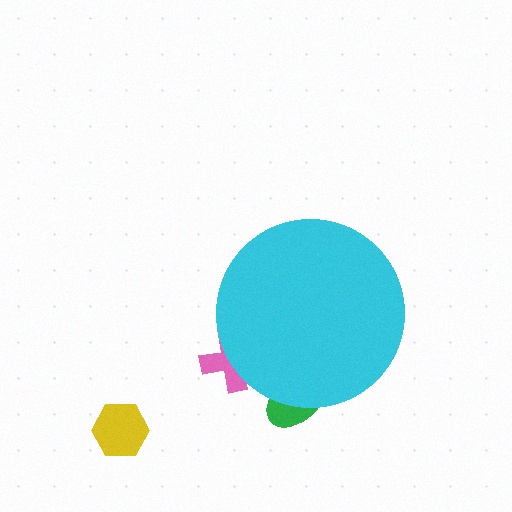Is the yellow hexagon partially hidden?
No, the yellow hexagon is fully visible.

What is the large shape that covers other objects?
A cyan circle.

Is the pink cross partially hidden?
Yes, the pink cross is partially hidden behind the cyan circle.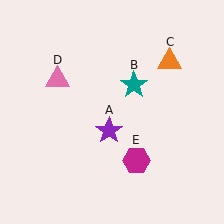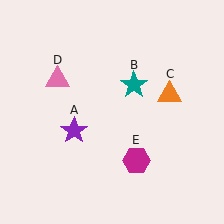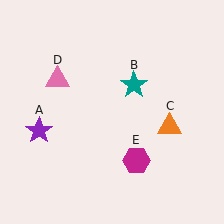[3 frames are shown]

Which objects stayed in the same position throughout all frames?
Teal star (object B) and pink triangle (object D) and magenta hexagon (object E) remained stationary.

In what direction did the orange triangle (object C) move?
The orange triangle (object C) moved down.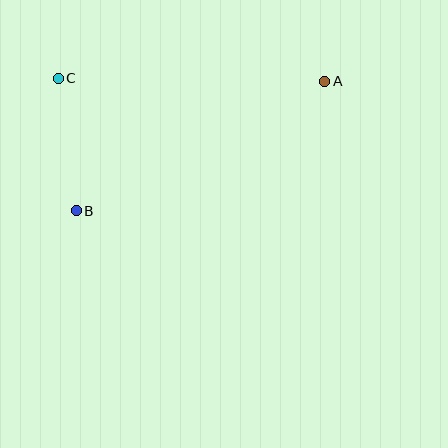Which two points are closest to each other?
Points B and C are closest to each other.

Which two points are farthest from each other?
Points A and B are farthest from each other.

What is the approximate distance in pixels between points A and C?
The distance between A and C is approximately 267 pixels.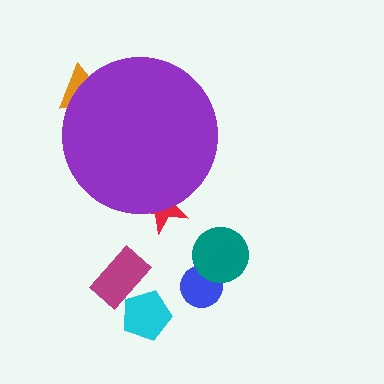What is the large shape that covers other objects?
A purple circle.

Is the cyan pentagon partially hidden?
No, the cyan pentagon is fully visible.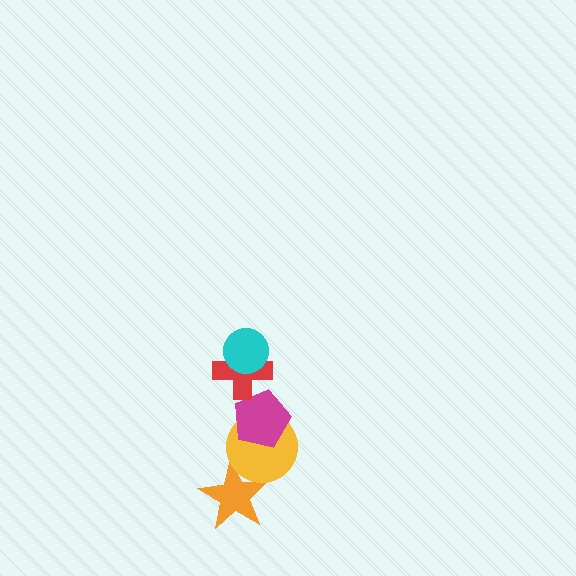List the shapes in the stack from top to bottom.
From top to bottom: the cyan circle, the red cross, the magenta pentagon, the yellow circle, the orange star.